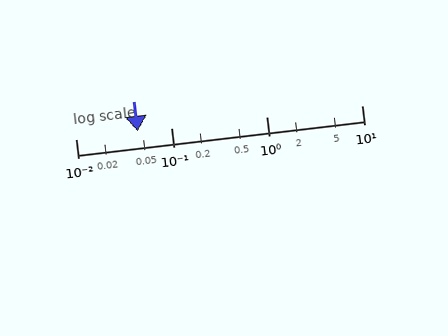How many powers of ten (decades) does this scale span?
The scale spans 3 decades, from 0.01 to 10.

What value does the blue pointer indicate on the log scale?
The pointer indicates approximately 0.045.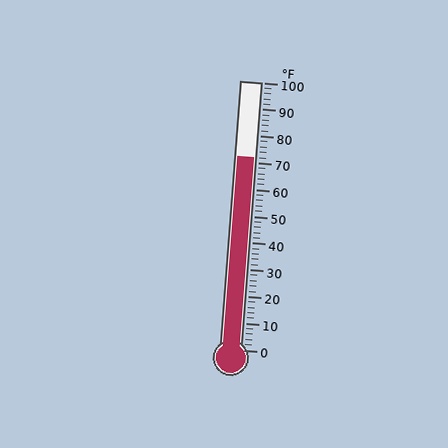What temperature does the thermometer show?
The thermometer shows approximately 72°F.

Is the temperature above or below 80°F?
The temperature is below 80°F.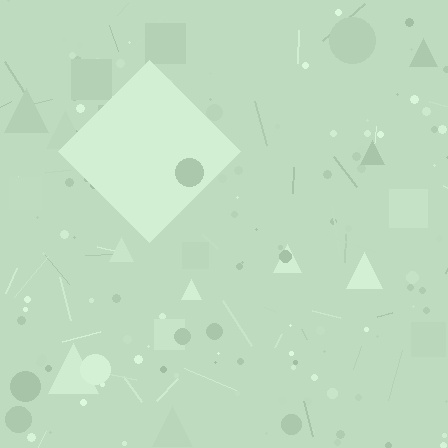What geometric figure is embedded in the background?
A diamond is embedded in the background.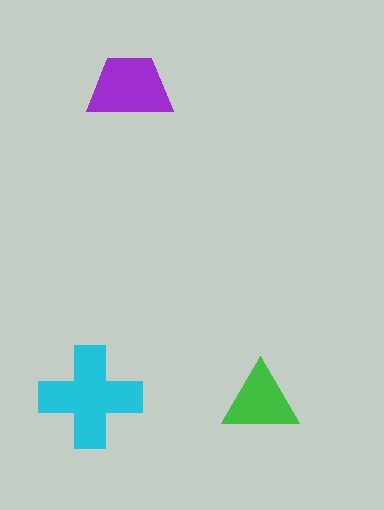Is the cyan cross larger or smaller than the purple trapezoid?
Larger.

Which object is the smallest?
The green triangle.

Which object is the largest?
The cyan cross.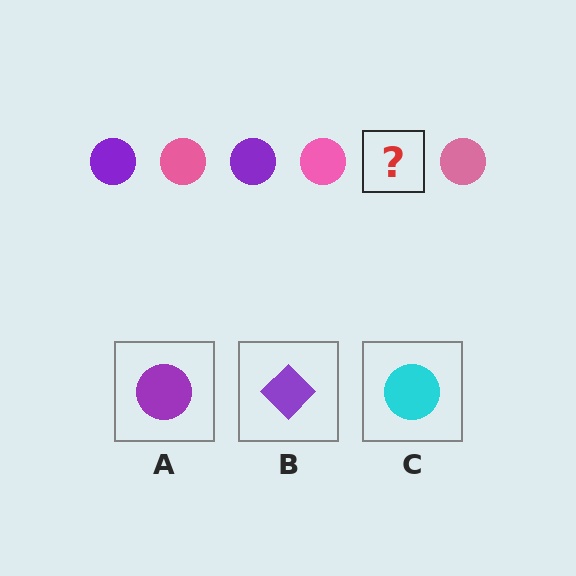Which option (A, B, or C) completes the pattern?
A.